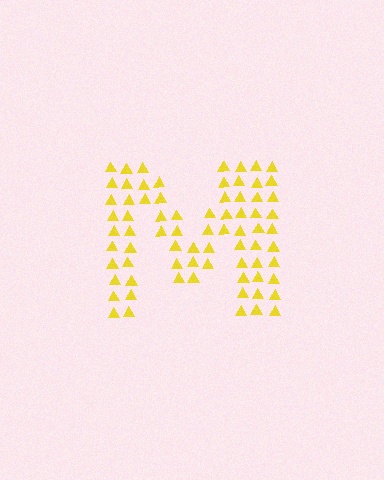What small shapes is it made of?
It is made of small triangles.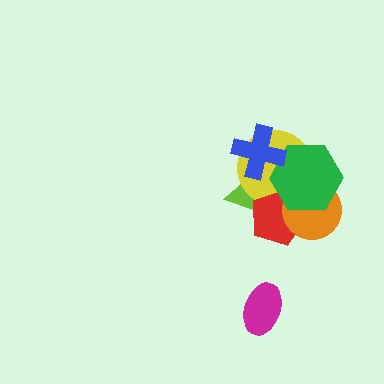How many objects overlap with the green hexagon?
5 objects overlap with the green hexagon.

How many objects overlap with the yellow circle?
5 objects overlap with the yellow circle.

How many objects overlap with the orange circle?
4 objects overlap with the orange circle.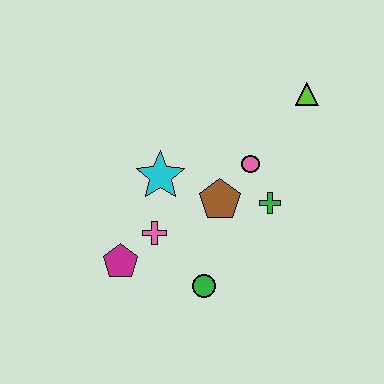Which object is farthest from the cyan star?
The lime triangle is farthest from the cyan star.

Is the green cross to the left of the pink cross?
No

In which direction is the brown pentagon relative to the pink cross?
The brown pentagon is to the right of the pink cross.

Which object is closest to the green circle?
The pink cross is closest to the green circle.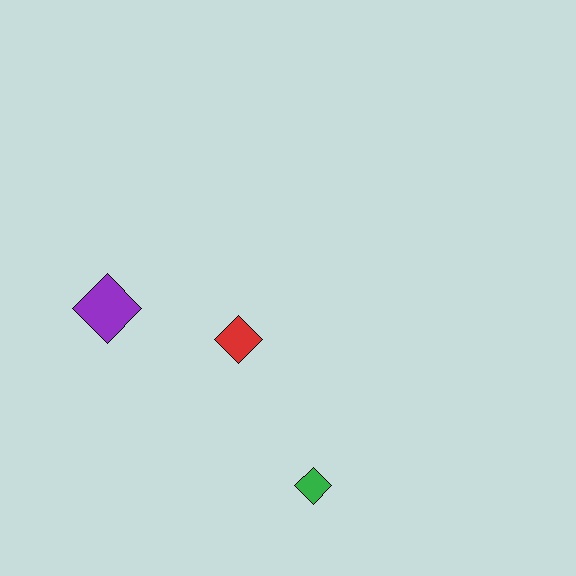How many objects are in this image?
There are 3 objects.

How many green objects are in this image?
There is 1 green object.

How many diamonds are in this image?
There are 3 diamonds.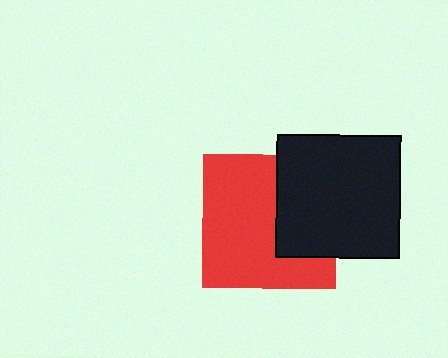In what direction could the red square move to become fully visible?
The red square could move left. That would shift it out from behind the black square entirely.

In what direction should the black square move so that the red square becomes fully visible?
The black square should move right. That is the shortest direction to clear the overlap and leave the red square fully visible.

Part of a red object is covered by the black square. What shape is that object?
It is a square.